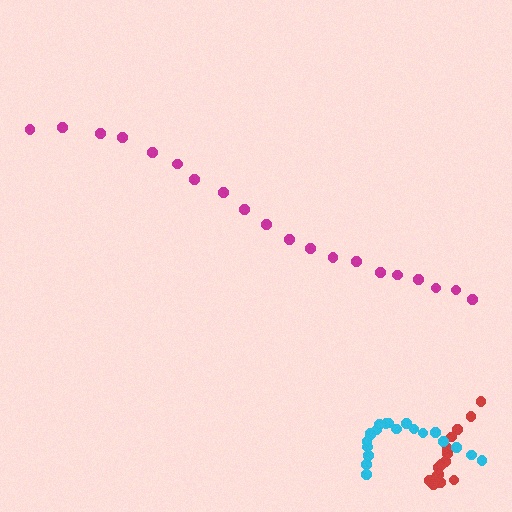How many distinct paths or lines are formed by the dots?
There are 3 distinct paths.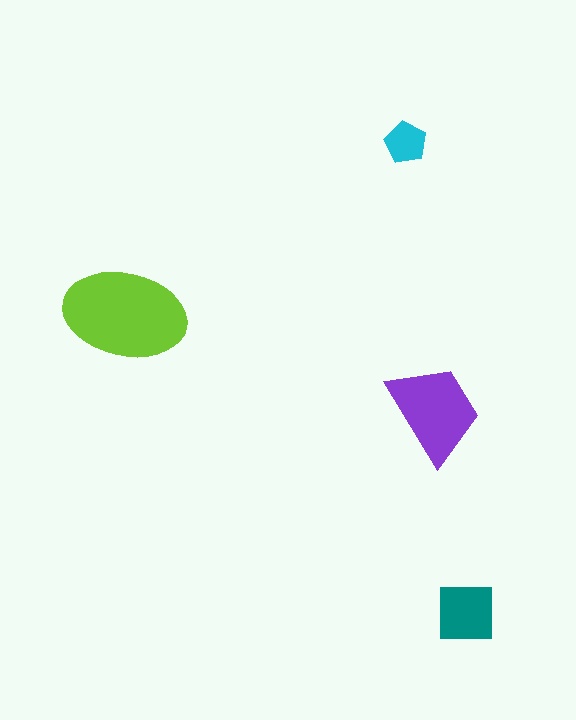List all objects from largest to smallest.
The lime ellipse, the purple trapezoid, the teal square, the cyan pentagon.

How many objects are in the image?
There are 4 objects in the image.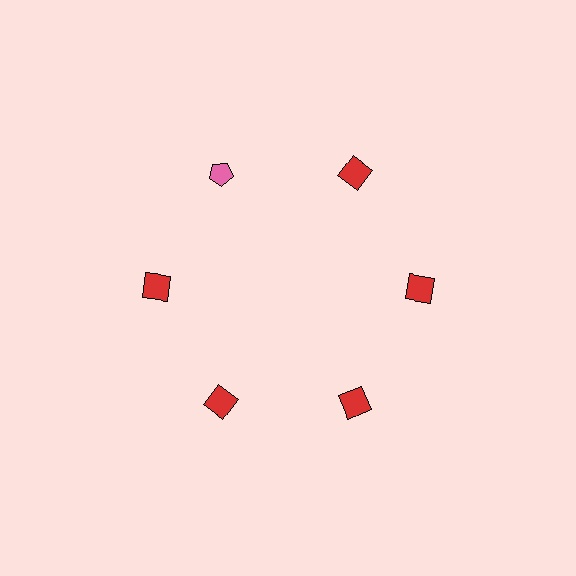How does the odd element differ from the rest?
It differs in both color (pink instead of red) and shape (pentagon instead of square).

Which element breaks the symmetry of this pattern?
The pink pentagon at roughly the 11 o'clock position breaks the symmetry. All other shapes are red squares.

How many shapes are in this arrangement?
There are 6 shapes arranged in a ring pattern.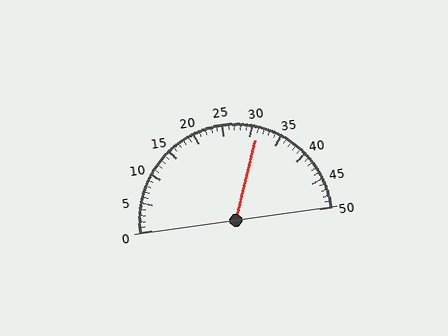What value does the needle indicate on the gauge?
The needle indicates approximately 31.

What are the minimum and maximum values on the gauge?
The gauge ranges from 0 to 50.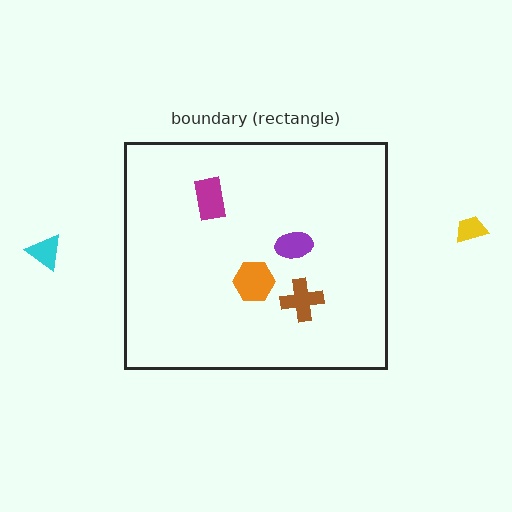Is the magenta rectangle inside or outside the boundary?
Inside.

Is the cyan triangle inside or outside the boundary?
Outside.